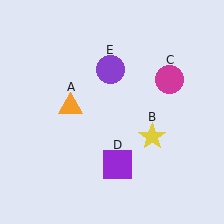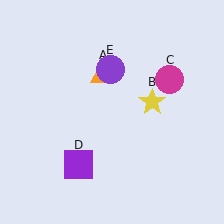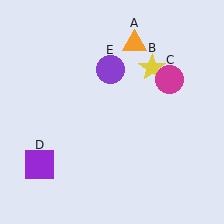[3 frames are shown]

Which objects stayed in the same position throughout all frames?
Magenta circle (object C) and purple circle (object E) remained stationary.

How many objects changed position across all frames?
3 objects changed position: orange triangle (object A), yellow star (object B), purple square (object D).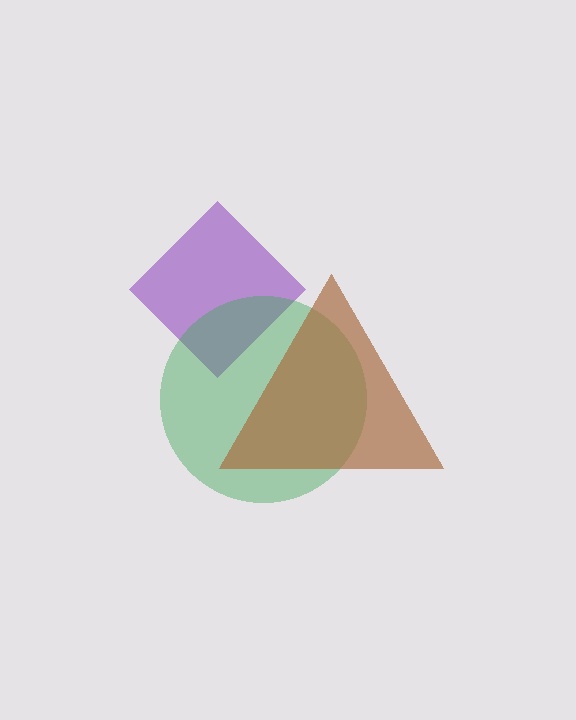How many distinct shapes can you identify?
There are 3 distinct shapes: a purple diamond, a green circle, a brown triangle.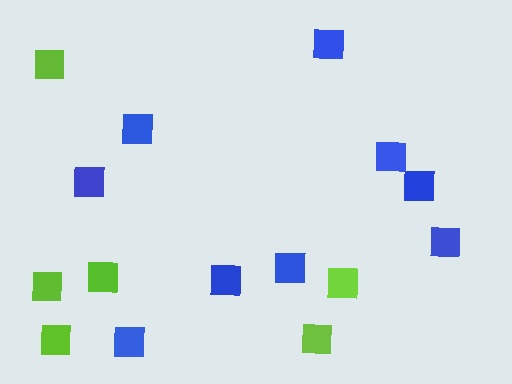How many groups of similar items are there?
There are 2 groups: one group of blue squares (9) and one group of lime squares (6).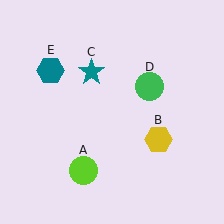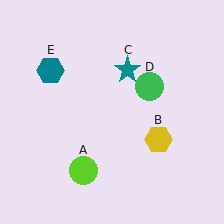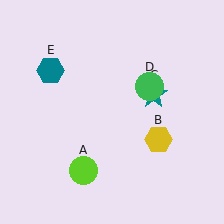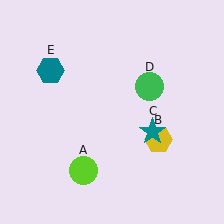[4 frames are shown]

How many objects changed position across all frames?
1 object changed position: teal star (object C).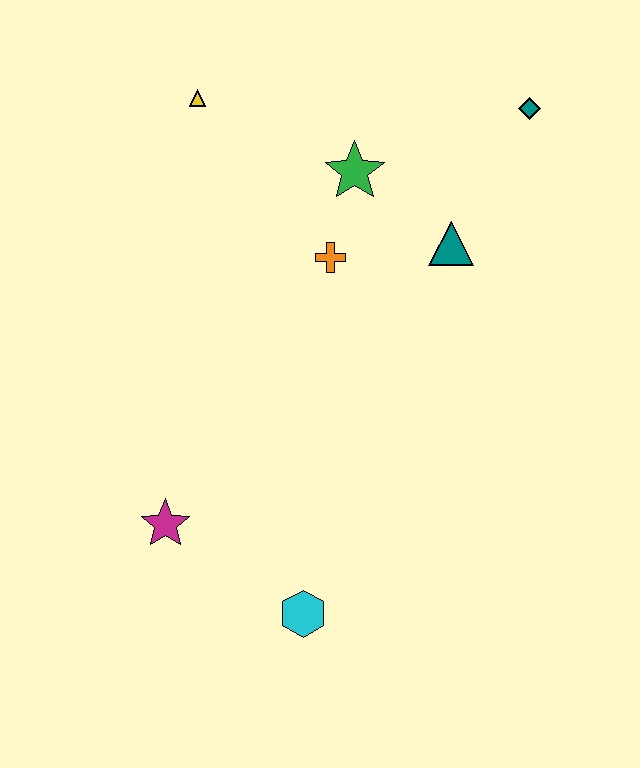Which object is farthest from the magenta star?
The teal diamond is farthest from the magenta star.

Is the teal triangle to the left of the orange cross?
No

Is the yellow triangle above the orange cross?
Yes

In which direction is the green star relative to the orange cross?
The green star is above the orange cross.